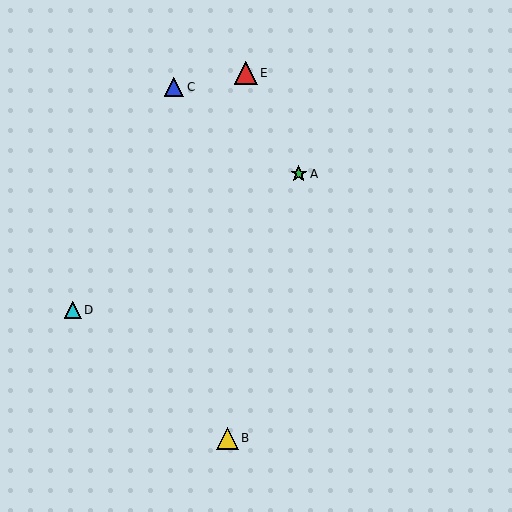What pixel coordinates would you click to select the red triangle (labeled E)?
Click at (246, 73) to select the red triangle E.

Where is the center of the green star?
The center of the green star is at (299, 174).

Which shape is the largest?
The red triangle (labeled E) is the largest.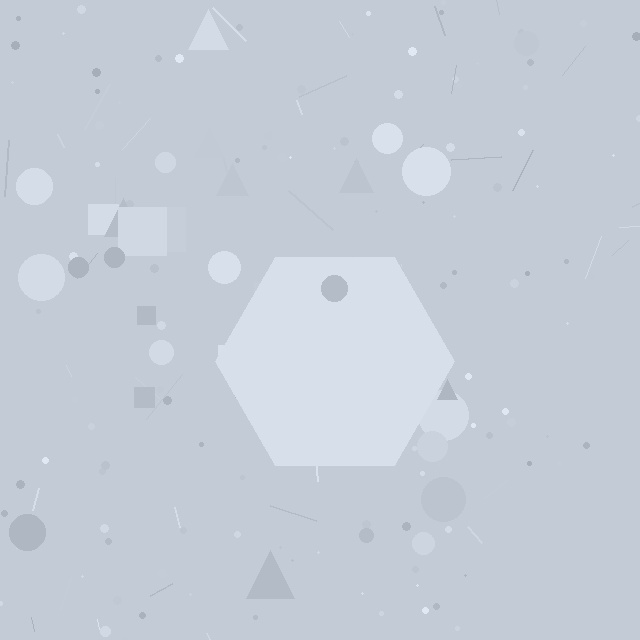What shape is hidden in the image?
A hexagon is hidden in the image.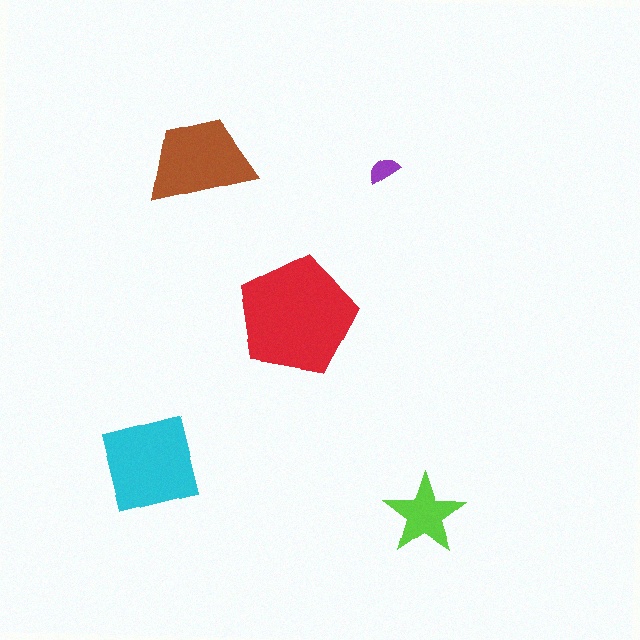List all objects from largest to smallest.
The red pentagon, the cyan square, the brown trapezoid, the lime star, the purple semicircle.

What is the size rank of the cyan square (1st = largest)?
2nd.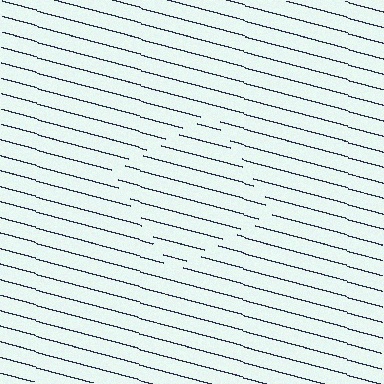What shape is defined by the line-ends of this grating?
An illusory square. The interior of the shape contains the same grating, shifted by half a period — the contour is defined by the phase discontinuity where line-ends from the inner and outer gratings abut.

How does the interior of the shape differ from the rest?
The interior of the shape contains the same grating, shifted by half a period — the contour is defined by the phase discontinuity where line-ends from the inner and outer gratings abut.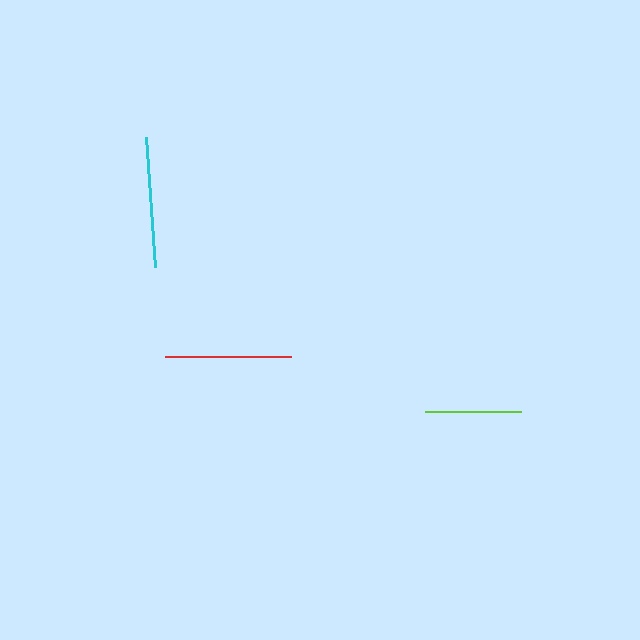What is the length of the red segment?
The red segment is approximately 126 pixels long.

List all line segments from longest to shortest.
From longest to shortest: cyan, red, lime.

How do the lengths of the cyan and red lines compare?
The cyan and red lines are approximately the same length.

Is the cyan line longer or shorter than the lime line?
The cyan line is longer than the lime line.